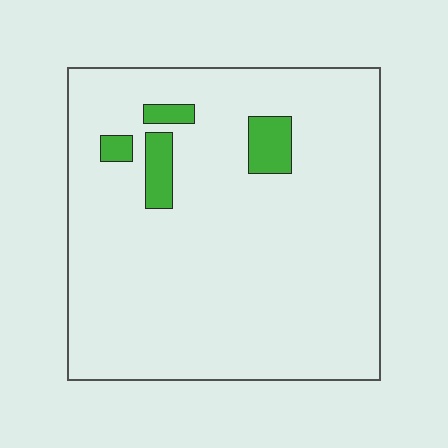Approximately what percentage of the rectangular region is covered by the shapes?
Approximately 5%.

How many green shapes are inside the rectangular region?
4.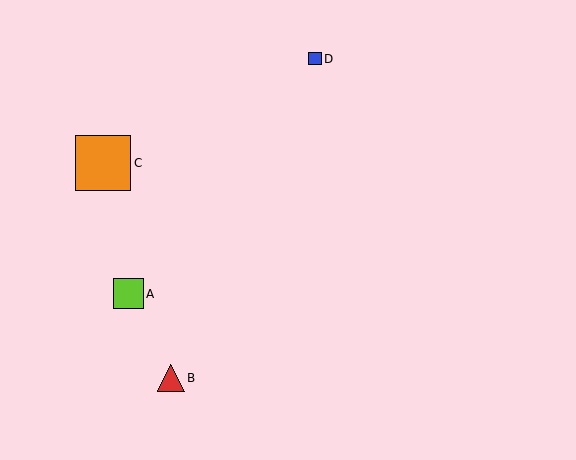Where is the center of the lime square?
The center of the lime square is at (129, 294).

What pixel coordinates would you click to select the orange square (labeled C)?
Click at (103, 163) to select the orange square C.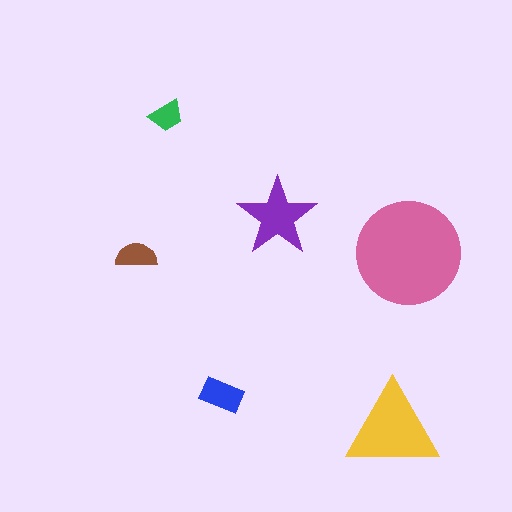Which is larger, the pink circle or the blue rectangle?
The pink circle.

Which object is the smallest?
The green trapezoid.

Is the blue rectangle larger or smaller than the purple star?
Smaller.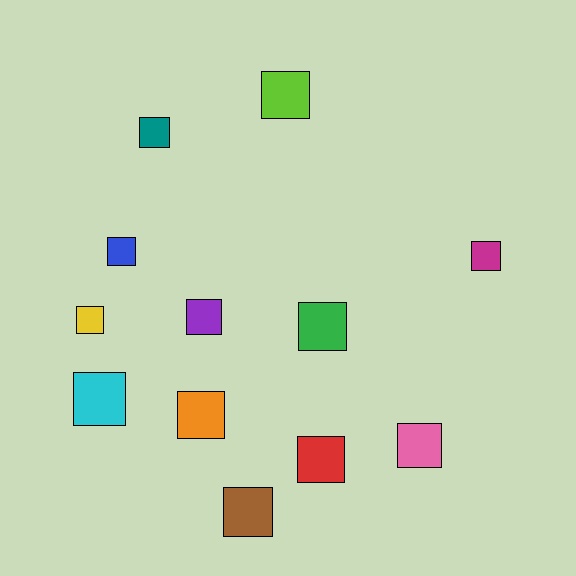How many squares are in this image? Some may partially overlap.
There are 12 squares.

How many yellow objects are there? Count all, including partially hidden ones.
There is 1 yellow object.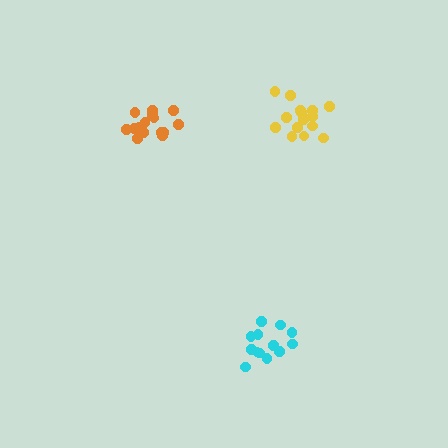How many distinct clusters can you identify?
There are 3 distinct clusters.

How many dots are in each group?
Group 1: 15 dots, Group 2: 15 dots, Group 3: 13 dots (43 total).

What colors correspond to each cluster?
The clusters are colored: orange, yellow, cyan.